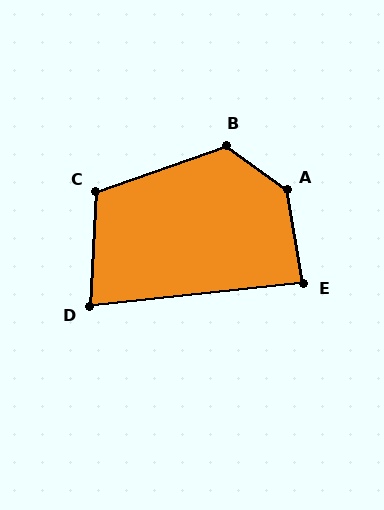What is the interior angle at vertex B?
Approximately 124 degrees (obtuse).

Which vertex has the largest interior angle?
A, at approximately 137 degrees.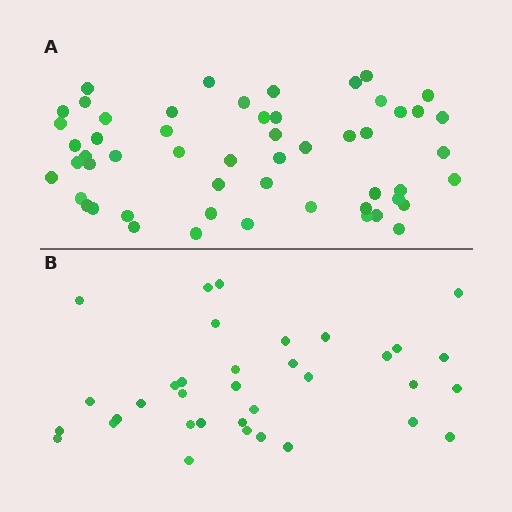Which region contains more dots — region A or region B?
Region A (the top region) has more dots.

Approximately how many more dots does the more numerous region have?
Region A has approximately 20 more dots than region B.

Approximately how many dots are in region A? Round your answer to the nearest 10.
About 50 dots. (The exact count is 54, which rounds to 50.)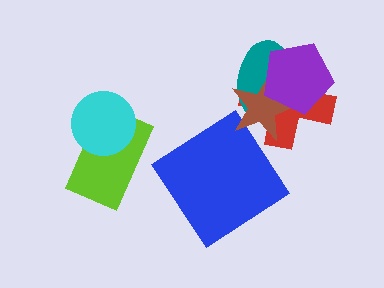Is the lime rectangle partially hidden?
Yes, it is partially covered by another shape.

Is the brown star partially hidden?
Yes, it is partially covered by another shape.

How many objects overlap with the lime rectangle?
1 object overlaps with the lime rectangle.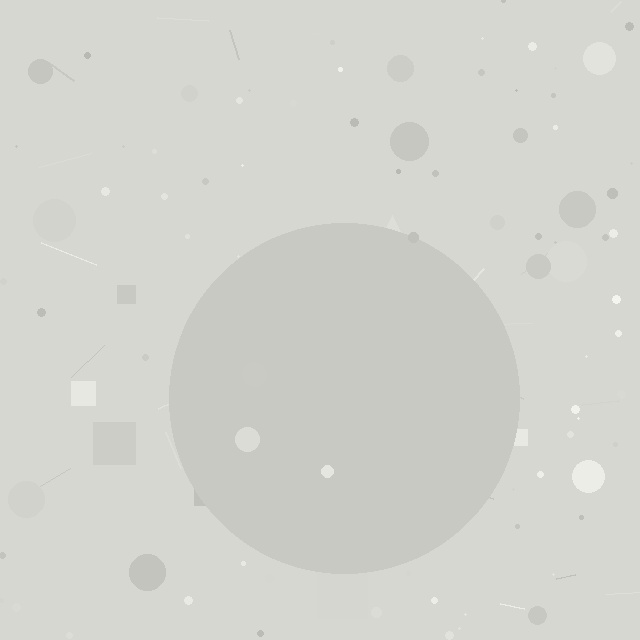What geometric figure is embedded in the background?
A circle is embedded in the background.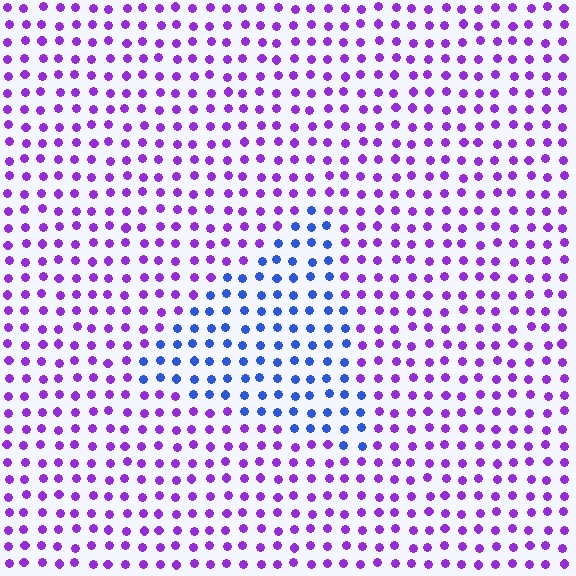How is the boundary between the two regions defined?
The boundary is defined purely by a slight shift in hue (about 52 degrees). Spacing, size, and orientation are identical on both sides.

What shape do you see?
I see a triangle.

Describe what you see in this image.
The image is filled with small purple elements in a uniform arrangement. A triangle-shaped region is visible where the elements are tinted to a slightly different hue, forming a subtle color boundary.